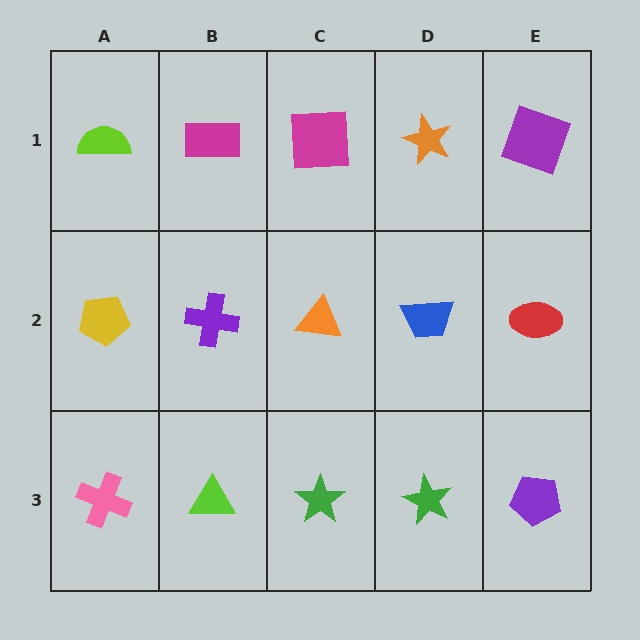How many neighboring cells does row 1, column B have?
3.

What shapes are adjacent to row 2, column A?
A lime semicircle (row 1, column A), a pink cross (row 3, column A), a purple cross (row 2, column B).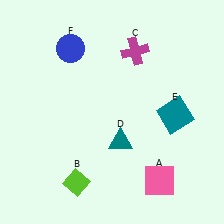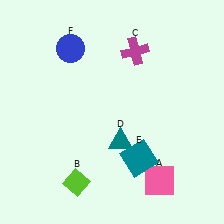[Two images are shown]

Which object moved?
The teal square (E) moved down.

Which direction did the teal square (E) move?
The teal square (E) moved down.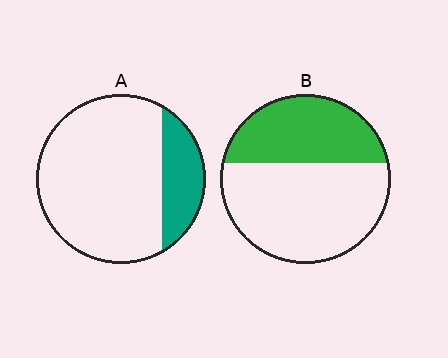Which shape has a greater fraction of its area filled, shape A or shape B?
Shape B.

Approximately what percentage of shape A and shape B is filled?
A is approximately 20% and B is approximately 40%.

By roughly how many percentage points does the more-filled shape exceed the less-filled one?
By roughly 20 percentage points (B over A).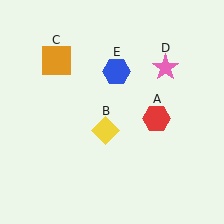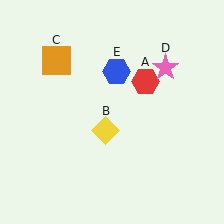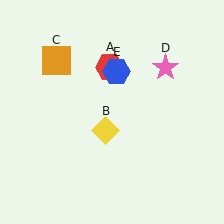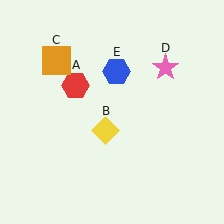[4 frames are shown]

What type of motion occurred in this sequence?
The red hexagon (object A) rotated counterclockwise around the center of the scene.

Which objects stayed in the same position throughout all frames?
Yellow diamond (object B) and orange square (object C) and pink star (object D) and blue hexagon (object E) remained stationary.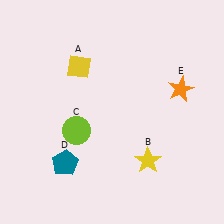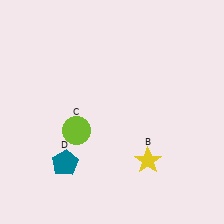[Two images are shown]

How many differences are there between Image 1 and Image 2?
There are 2 differences between the two images.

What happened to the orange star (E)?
The orange star (E) was removed in Image 2. It was in the top-right area of Image 1.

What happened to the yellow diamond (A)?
The yellow diamond (A) was removed in Image 2. It was in the top-left area of Image 1.